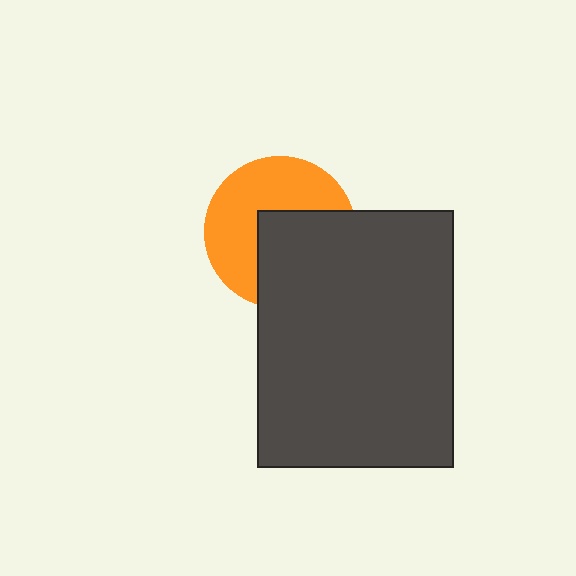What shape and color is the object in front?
The object in front is a dark gray rectangle.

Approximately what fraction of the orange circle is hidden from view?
Roughly 46% of the orange circle is hidden behind the dark gray rectangle.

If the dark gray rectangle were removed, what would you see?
You would see the complete orange circle.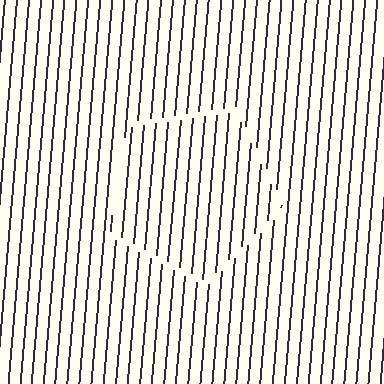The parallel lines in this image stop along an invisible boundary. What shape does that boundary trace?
An illusory pentagon. The interior of the shape contains the same grating, shifted by half a period — the contour is defined by the phase discontinuity where line-ends from the inner and outer gratings abut.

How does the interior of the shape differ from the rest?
The interior of the shape contains the same grating, shifted by half a period — the contour is defined by the phase discontinuity where line-ends from the inner and outer gratings abut.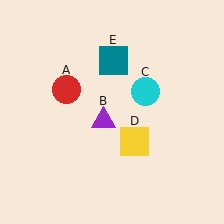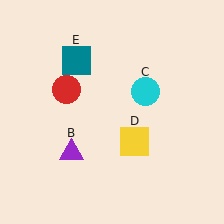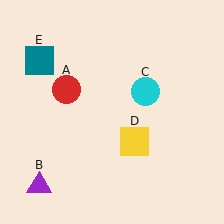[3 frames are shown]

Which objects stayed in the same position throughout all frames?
Red circle (object A) and cyan circle (object C) and yellow square (object D) remained stationary.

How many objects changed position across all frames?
2 objects changed position: purple triangle (object B), teal square (object E).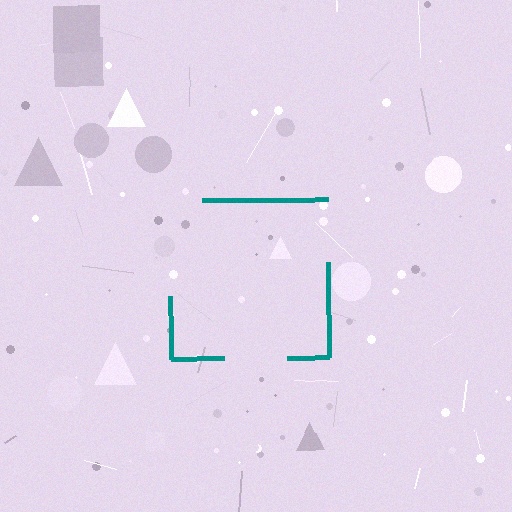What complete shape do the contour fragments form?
The contour fragments form a square.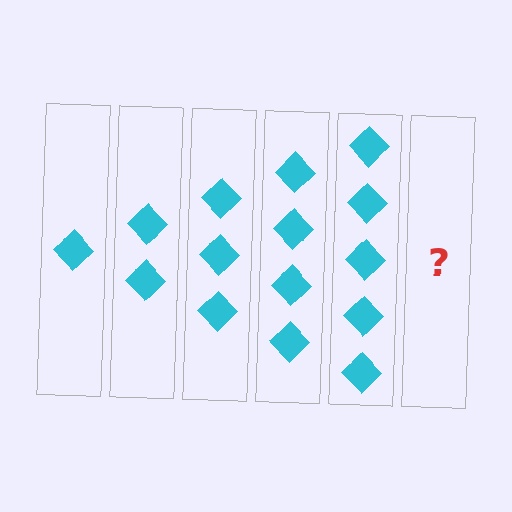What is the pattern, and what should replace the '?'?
The pattern is that each step adds one more diamond. The '?' should be 6 diamonds.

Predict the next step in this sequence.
The next step is 6 diamonds.